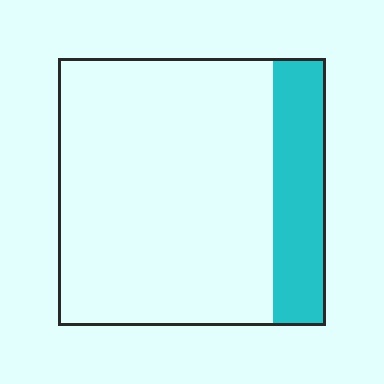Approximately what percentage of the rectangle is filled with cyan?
Approximately 20%.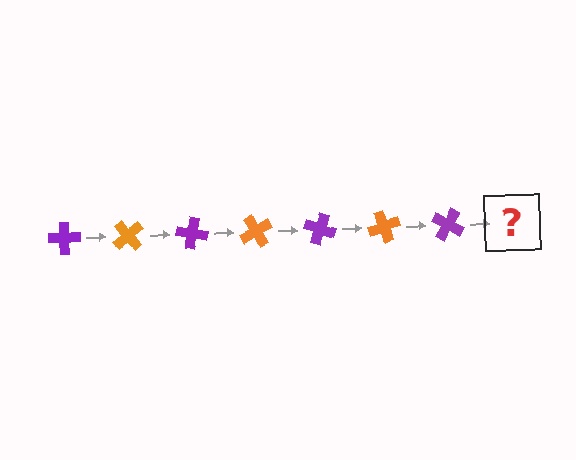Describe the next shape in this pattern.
It should be an orange cross, rotated 350 degrees from the start.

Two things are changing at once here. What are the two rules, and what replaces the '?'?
The two rules are that it rotates 50 degrees each step and the color cycles through purple and orange. The '?' should be an orange cross, rotated 350 degrees from the start.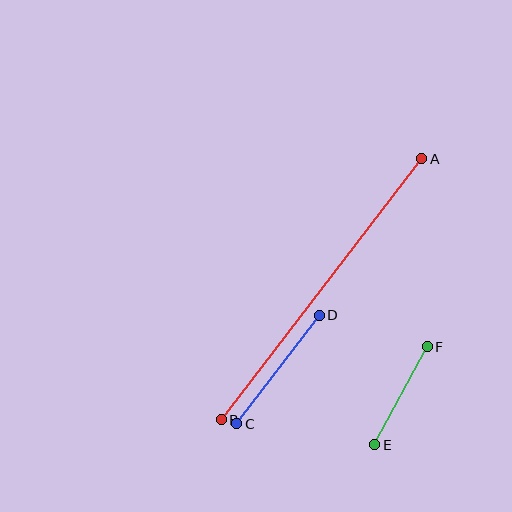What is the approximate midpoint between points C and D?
The midpoint is at approximately (278, 369) pixels.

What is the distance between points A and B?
The distance is approximately 329 pixels.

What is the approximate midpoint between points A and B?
The midpoint is at approximately (322, 289) pixels.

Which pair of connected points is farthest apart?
Points A and B are farthest apart.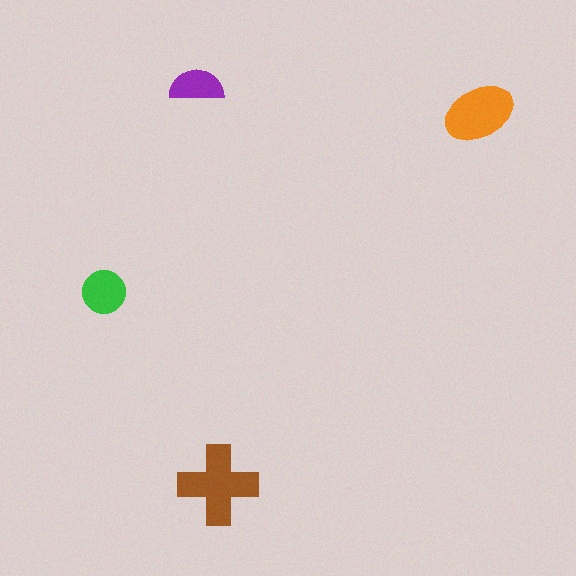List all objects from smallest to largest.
The purple semicircle, the green circle, the orange ellipse, the brown cross.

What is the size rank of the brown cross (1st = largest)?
1st.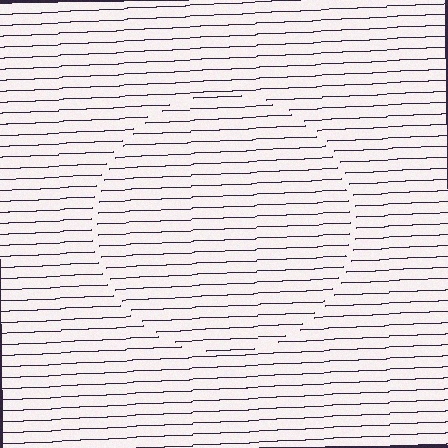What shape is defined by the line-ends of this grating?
An illusory circle. The interior of the shape contains the same grating, shifted by half a period — the contour is defined by the phase discontinuity where line-ends from the inner and outer gratings abut.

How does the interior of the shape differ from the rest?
The interior of the shape contains the same grating, shifted by half a period — the contour is defined by the phase discontinuity where line-ends from the inner and outer gratings abut.